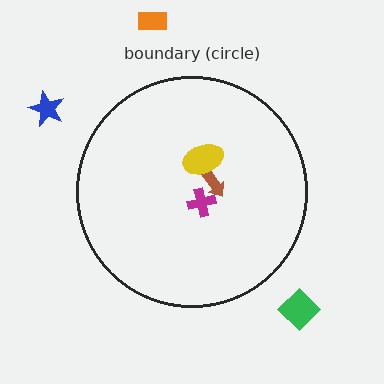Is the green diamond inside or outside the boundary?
Outside.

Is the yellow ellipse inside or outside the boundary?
Inside.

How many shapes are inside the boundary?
3 inside, 3 outside.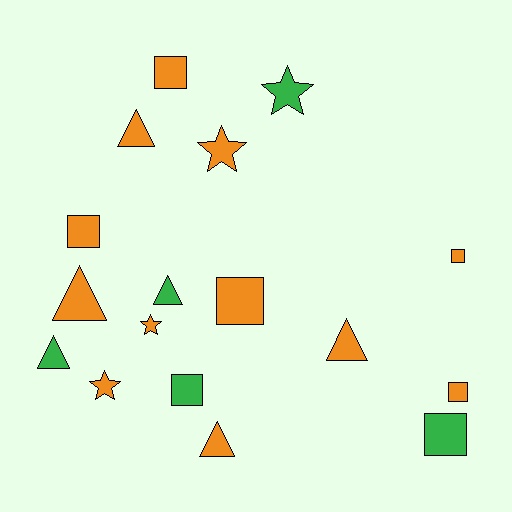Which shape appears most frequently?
Square, with 7 objects.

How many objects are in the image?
There are 17 objects.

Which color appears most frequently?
Orange, with 12 objects.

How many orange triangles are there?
There are 4 orange triangles.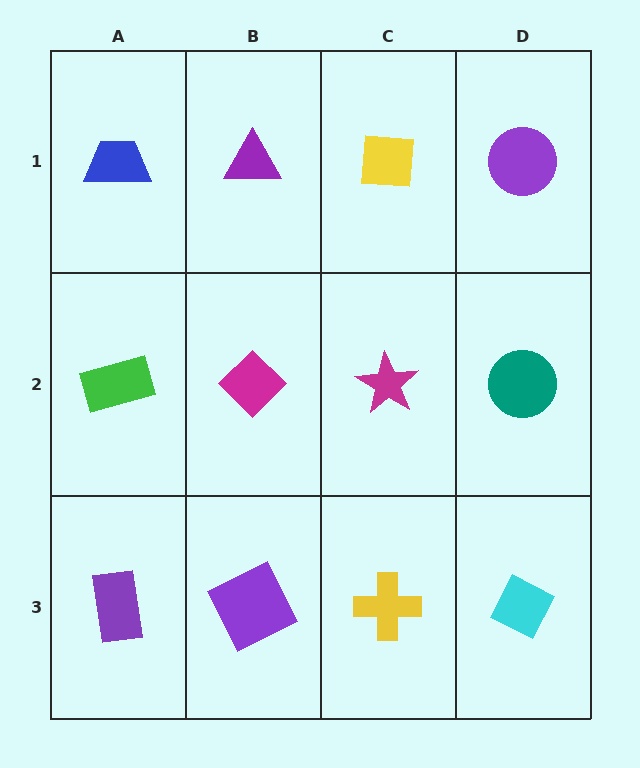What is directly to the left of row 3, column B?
A purple rectangle.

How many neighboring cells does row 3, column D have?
2.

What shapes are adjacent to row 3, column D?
A teal circle (row 2, column D), a yellow cross (row 3, column C).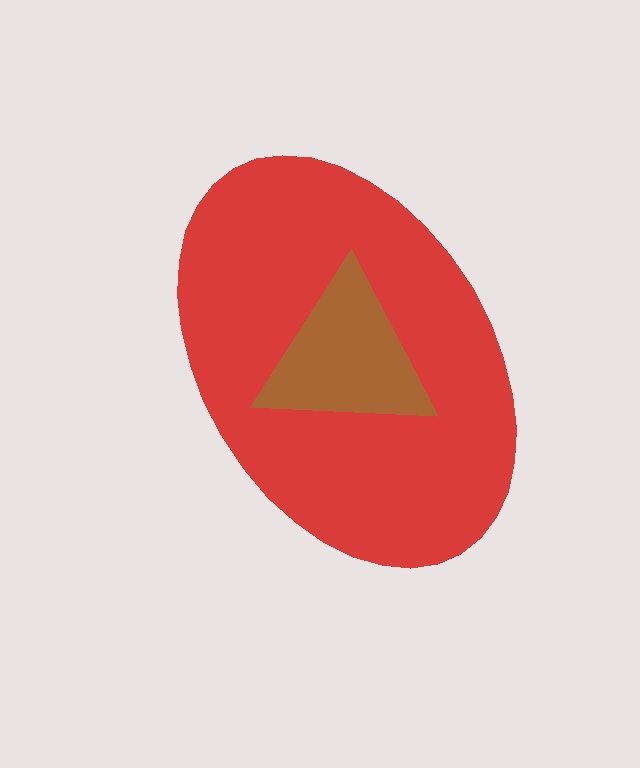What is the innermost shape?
The brown triangle.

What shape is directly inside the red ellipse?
The brown triangle.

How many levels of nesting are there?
2.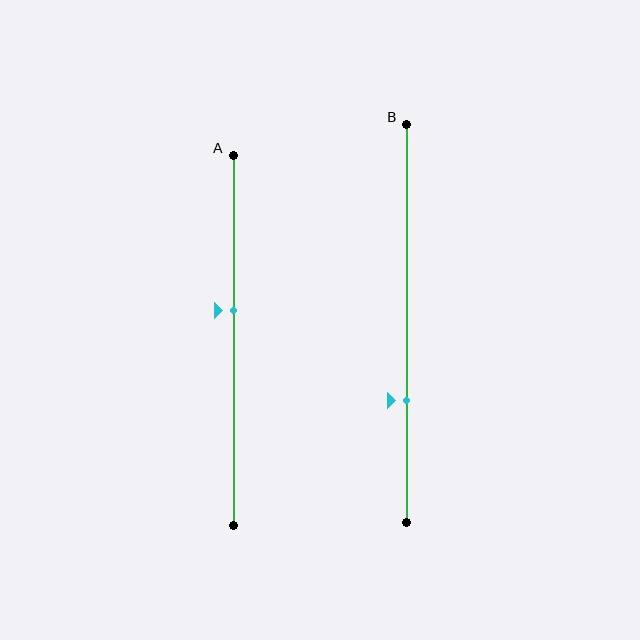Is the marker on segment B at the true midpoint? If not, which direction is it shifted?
No, the marker on segment B is shifted downward by about 19% of the segment length.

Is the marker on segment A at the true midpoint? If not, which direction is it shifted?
No, the marker on segment A is shifted upward by about 8% of the segment length.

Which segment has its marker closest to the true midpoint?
Segment A has its marker closest to the true midpoint.